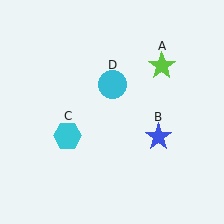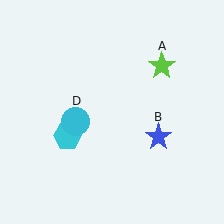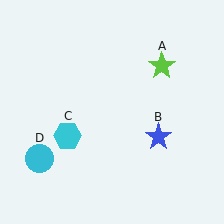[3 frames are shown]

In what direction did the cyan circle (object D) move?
The cyan circle (object D) moved down and to the left.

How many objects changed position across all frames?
1 object changed position: cyan circle (object D).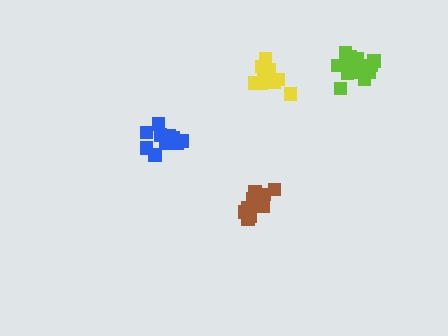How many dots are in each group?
Group 1: 11 dots, Group 2: 13 dots, Group 3: 15 dots, Group 4: 11 dots (50 total).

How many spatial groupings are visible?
There are 4 spatial groupings.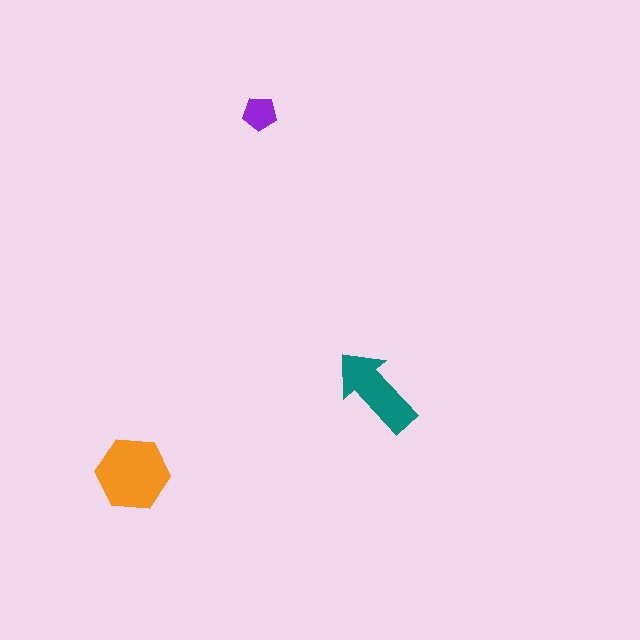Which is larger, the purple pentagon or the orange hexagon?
The orange hexagon.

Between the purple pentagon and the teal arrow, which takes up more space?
The teal arrow.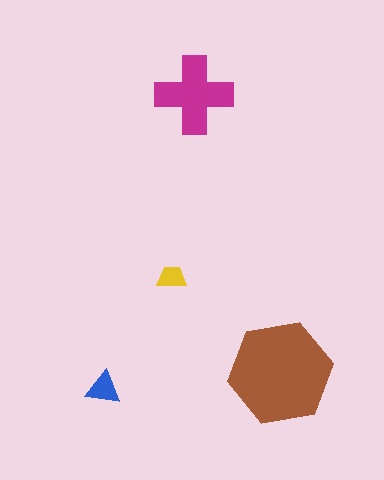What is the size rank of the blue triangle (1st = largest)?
3rd.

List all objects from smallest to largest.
The yellow trapezoid, the blue triangle, the magenta cross, the brown hexagon.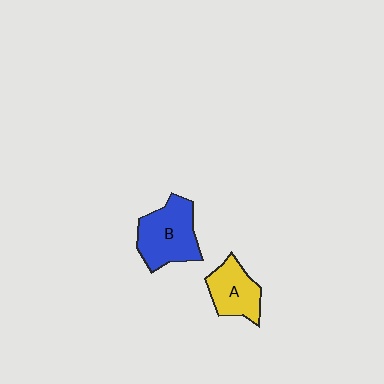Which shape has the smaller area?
Shape A (yellow).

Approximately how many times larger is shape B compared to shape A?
Approximately 1.4 times.